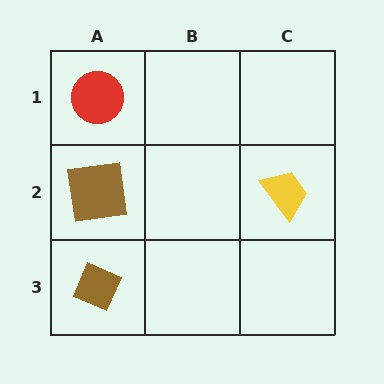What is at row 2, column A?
A brown square.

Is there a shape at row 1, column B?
No, that cell is empty.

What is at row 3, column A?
A brown diamond.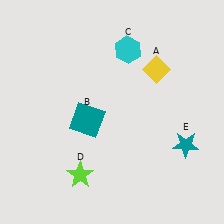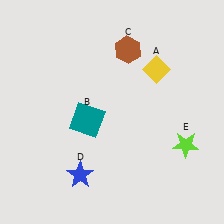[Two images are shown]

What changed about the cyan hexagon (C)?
In Image 1, C is cyan. In Image 2, it changed to brown.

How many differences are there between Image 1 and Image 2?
There are 3 differences between the two images.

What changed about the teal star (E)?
In Image 1, E is teal. In Image 2, it changed to lime.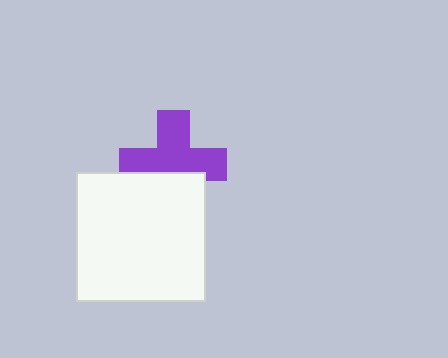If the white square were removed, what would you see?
You would see the complete purple cross.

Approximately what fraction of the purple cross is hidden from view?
Roughly 34% of the purple cross is hidden behind the white square.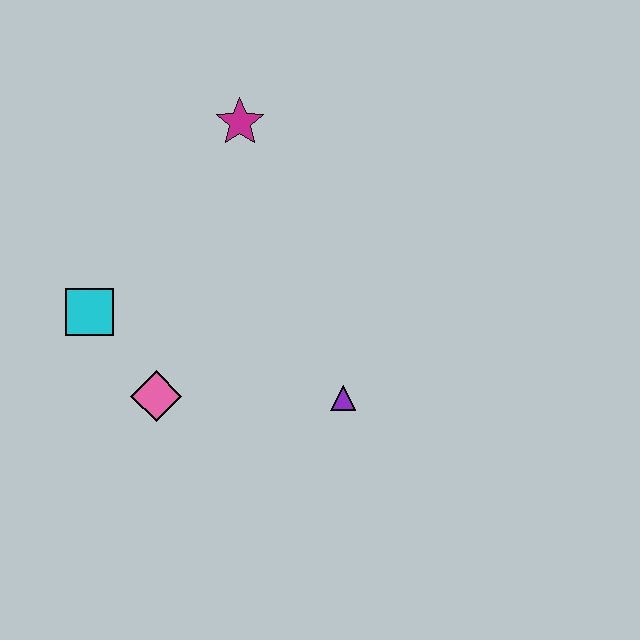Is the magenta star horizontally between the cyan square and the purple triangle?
Yes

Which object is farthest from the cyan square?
The purple triangle is farthest from the cyan square.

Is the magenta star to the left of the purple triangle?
Yes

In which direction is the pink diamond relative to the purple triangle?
The pink diamond is to the left of the purple triangle.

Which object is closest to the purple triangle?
The pink diamond is closest to the purple triangle.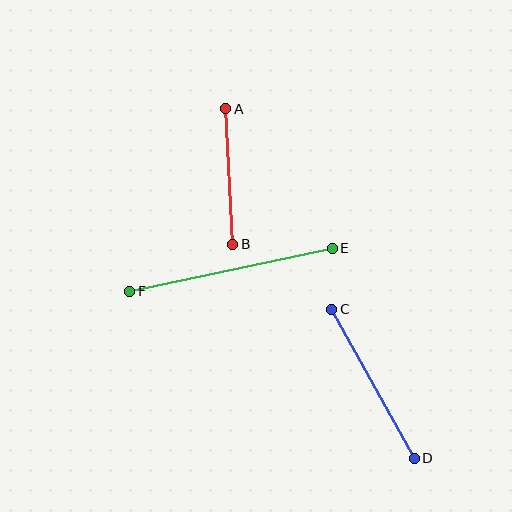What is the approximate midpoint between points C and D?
The midpoint is at approximately (373, 384) pixels.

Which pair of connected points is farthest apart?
Points E and F are farthest apart.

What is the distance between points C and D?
The distance is approximately 170 pixels.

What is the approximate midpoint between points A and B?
The midpoint is at approximately (229, 176) pixels.